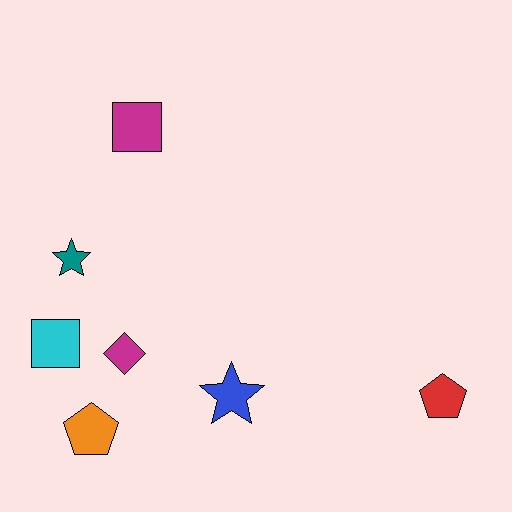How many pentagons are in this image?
There are 2 pentagons.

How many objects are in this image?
There are 7 objects.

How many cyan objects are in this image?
There is 1 cyan object.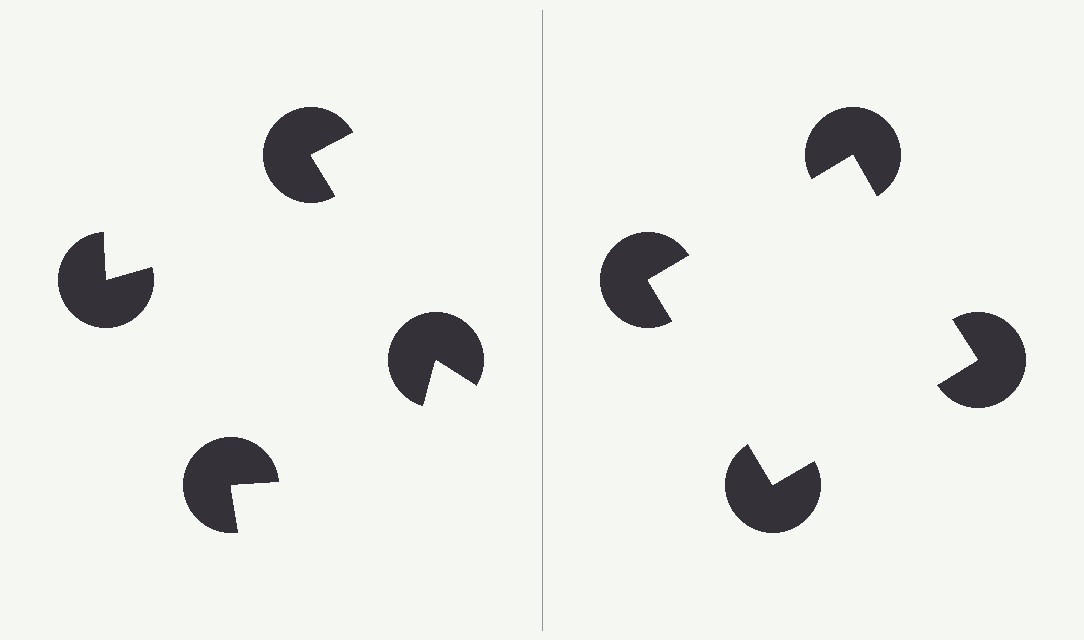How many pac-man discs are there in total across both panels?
8 — 4 on each side.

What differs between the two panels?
The pac-man discs are positioned identically on both sides; only the wedge orientations differ. On the right they align to a square; on the left they are misaligned.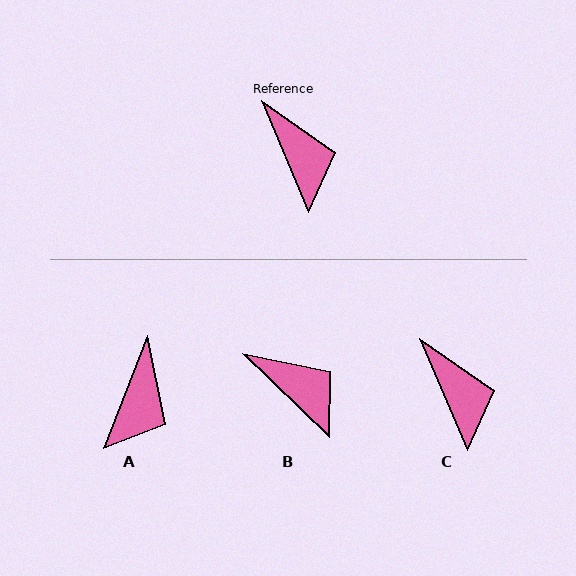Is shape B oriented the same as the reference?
No, it is off by about 23 degrees.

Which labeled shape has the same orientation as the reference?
C.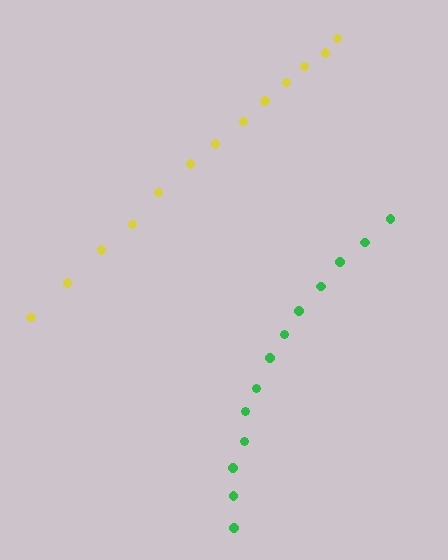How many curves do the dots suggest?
There are 2 distinct paths.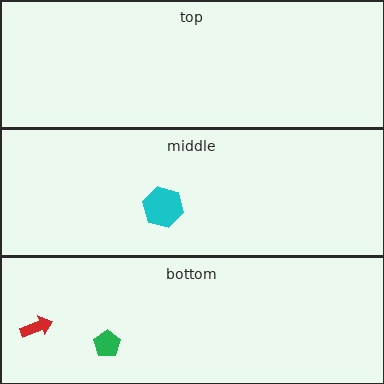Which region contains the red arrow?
The bottom region.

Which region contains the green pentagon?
The bottom region.